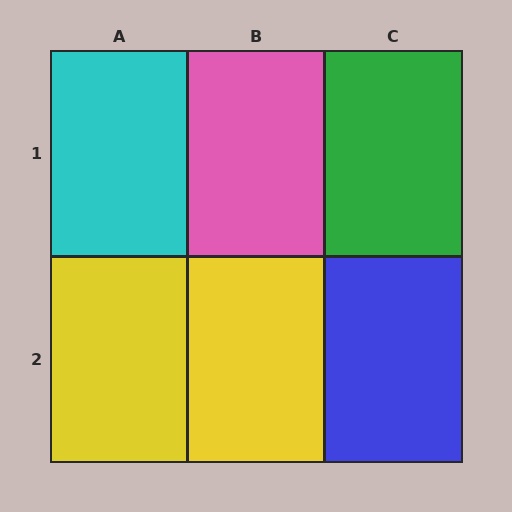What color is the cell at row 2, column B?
Yellow.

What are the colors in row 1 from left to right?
Cyan, pink, green.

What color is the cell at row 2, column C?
Blue.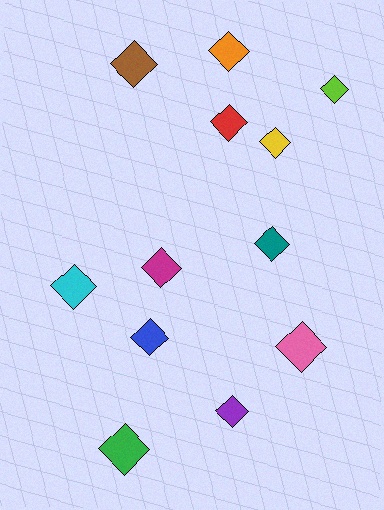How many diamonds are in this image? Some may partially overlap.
There are 12 diamonds.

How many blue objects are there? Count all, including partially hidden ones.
There is 1 blue object.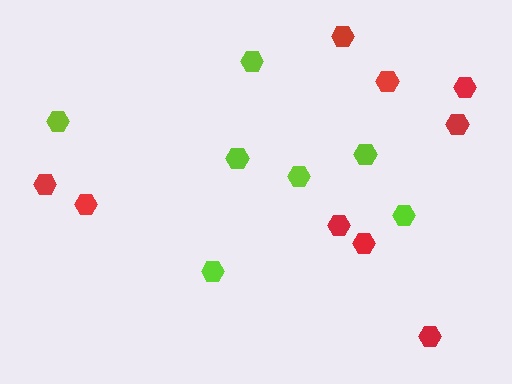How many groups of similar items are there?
There are 2 groups: one group of red hexagons (9) and one group of lime hexagons (7).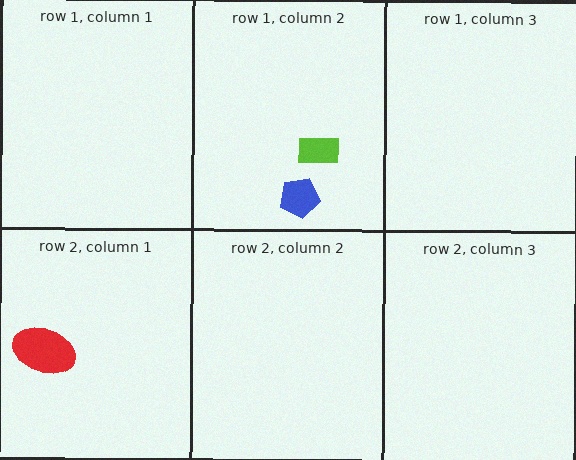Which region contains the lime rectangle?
The row 1, column 2 region.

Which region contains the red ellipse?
The row 2, column 1 region.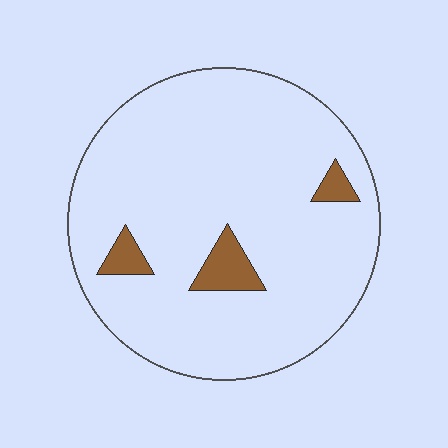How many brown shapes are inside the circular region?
3.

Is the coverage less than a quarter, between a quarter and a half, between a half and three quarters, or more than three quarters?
Less than a quarter.